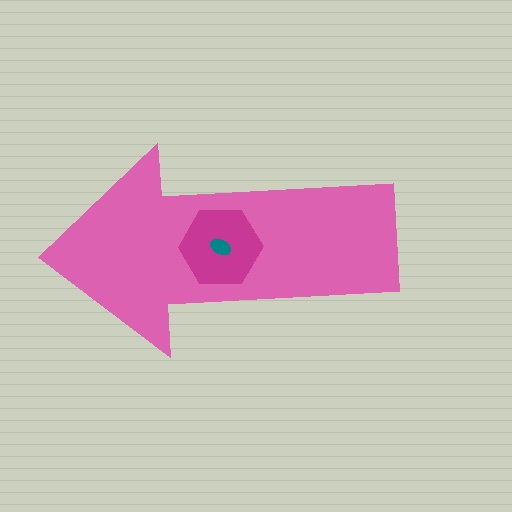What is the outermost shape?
The pink arrow.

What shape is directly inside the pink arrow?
The magenta hexagon.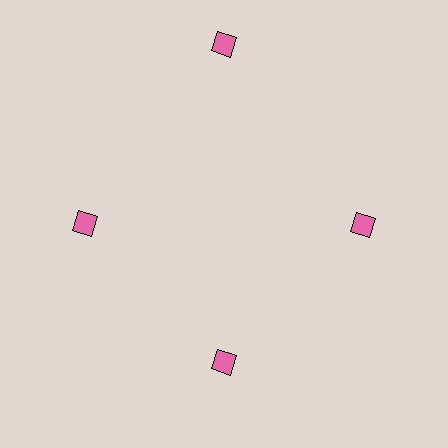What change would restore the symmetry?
The symmetry would be restored by moving it inward, back onto the ring so that all 4 diamonds sit at equal angles and equal distance from the center.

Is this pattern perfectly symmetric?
No. The 4 pink diamonds are arranged in a ring, but one element near the 12 o'clock position is pushed outward from the center, breaking the 4-fold rotational symmetry.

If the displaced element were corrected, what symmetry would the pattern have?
It would have 4-fold rotational symmetry — the pattern would map onto itself every 90 degrees.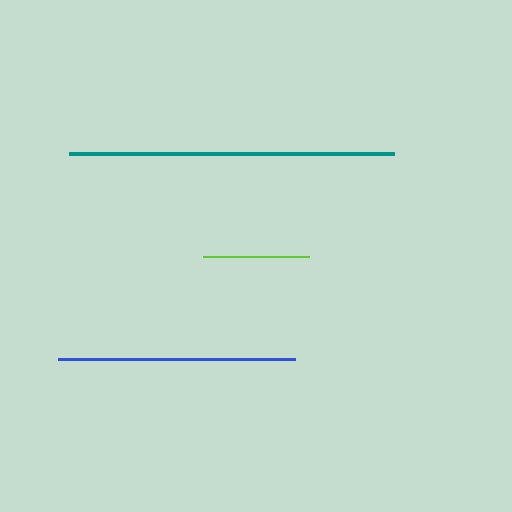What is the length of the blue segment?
The blue segment is approximately 238 pixels long.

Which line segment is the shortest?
The lime line is the shortest at approximately 105 pixels.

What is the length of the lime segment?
The lime segment is approximately 105 pixels long.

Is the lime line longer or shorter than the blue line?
The blue line is longer than the lime line.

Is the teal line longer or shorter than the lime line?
The teal line is longer than the lime line.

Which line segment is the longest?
The teal line is the longest at approximately 325 pixels.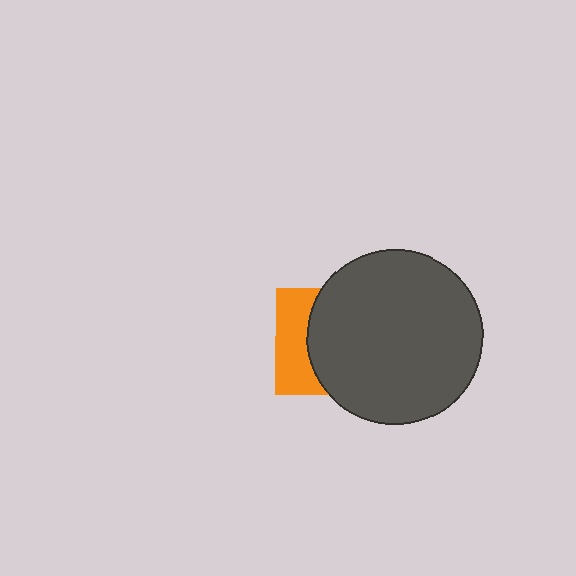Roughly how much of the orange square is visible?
A small part of it is visible (roughly 35%).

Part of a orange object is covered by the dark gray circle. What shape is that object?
It is a square.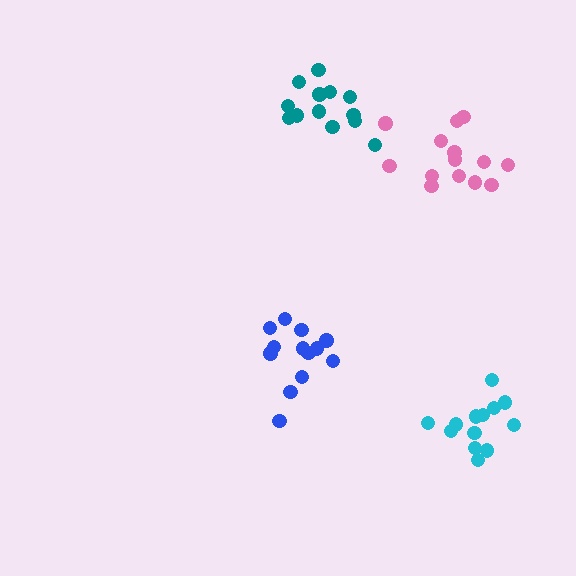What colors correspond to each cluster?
The clusters are colored: blue, cyan, pink, teal.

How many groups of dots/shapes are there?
There are 4 groups.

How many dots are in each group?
Group 1: 13 dots, Group 2: 13 dots, Group 3: 14 dots, Group 4: 13 dots (53 total).